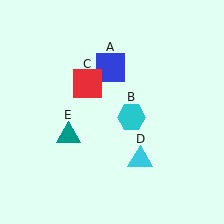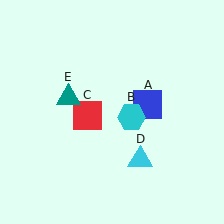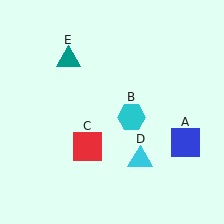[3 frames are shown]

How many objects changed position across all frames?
3 objects changed position: blue square (object A), red square (object C), teal triangle (object E).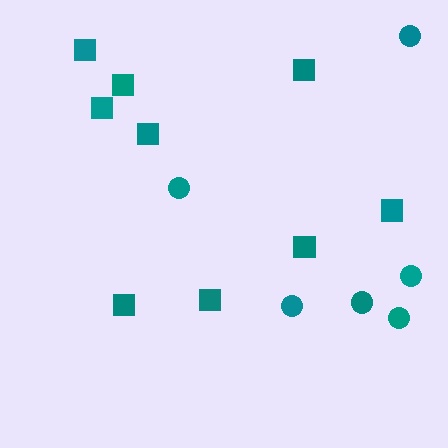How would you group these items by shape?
There are 2 groups: one group of squares (9) and one group of circles (6).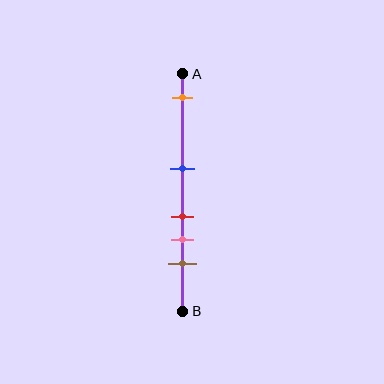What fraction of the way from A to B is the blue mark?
The blue mark is approximately 40% (0.4) of the way from A to B.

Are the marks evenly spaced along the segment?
No, the marks are not evenly spaced.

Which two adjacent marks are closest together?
The red and pink marks are the closest adjacent pair.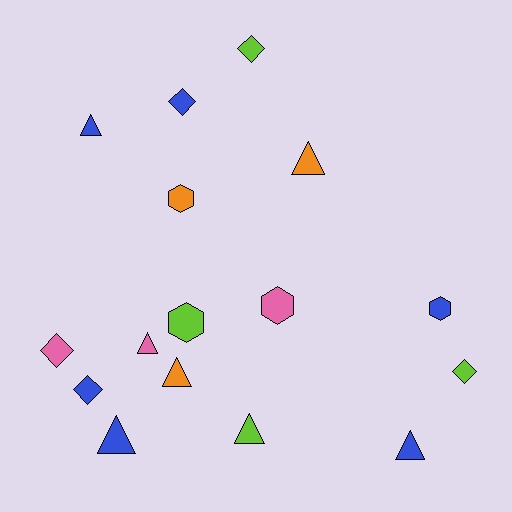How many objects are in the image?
There are 16 objects.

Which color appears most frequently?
Blue, with 6 objects.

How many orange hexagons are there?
There is 1 orange hexagon.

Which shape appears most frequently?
Triangle, with 7 objects.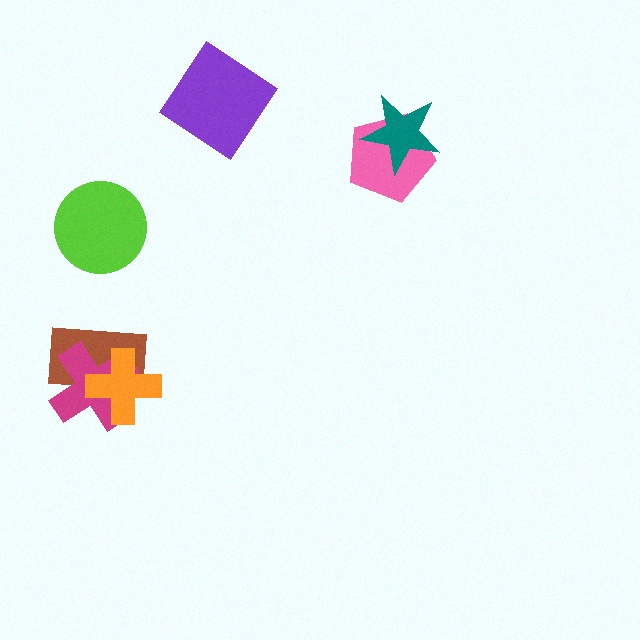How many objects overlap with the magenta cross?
2 objects overlap with the magenta cross.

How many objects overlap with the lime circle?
0 objects overlap with the lime circle.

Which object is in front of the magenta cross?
The orange cross is in front of the magenta cross.